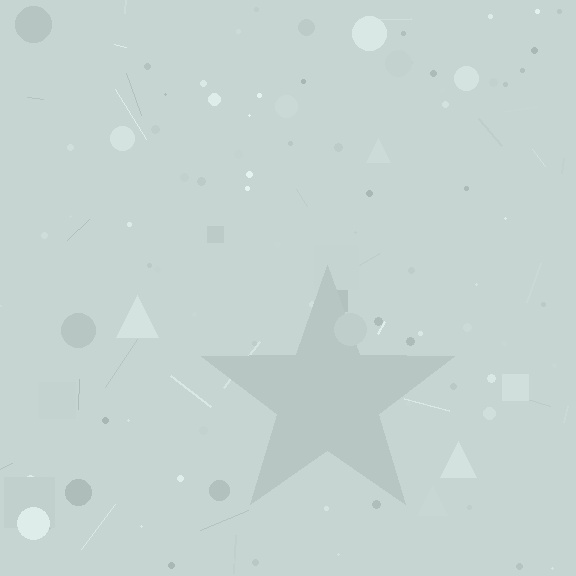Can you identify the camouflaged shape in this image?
The camouflaged shape is a star.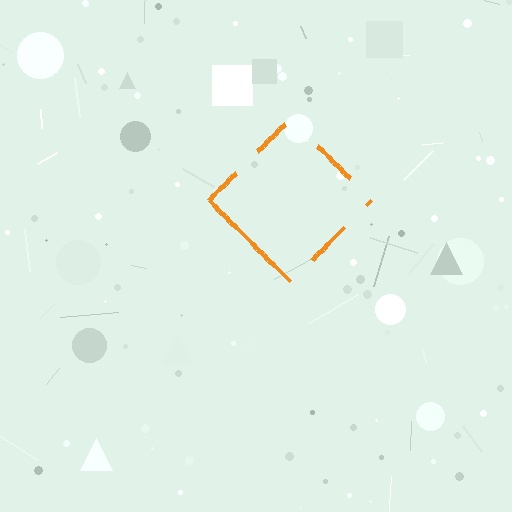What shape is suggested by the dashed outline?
The dashed outline suggests a diamond.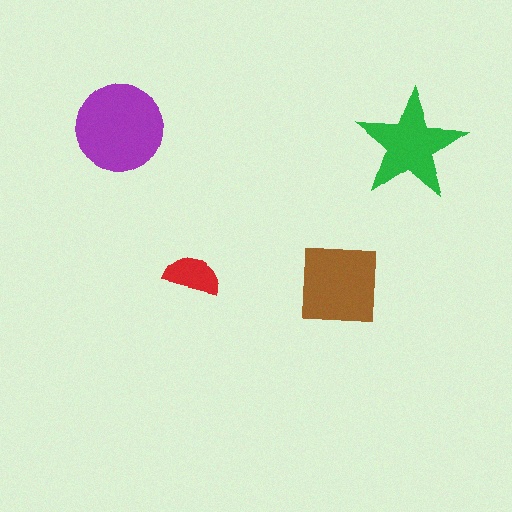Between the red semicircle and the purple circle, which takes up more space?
The purple circle.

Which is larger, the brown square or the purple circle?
The purple circle.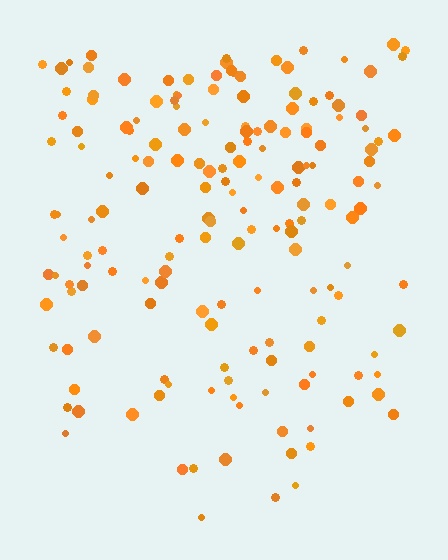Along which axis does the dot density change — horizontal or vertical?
Vertical.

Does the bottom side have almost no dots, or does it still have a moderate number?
Still a moderate number, just noticeably fewer than the top.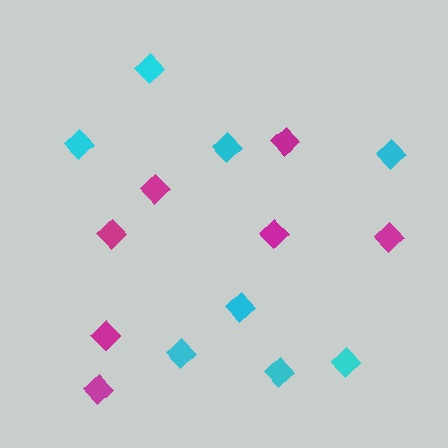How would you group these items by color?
There are 2 groups: one group of magenta diamonds (7) and one group of cyan diamonds (8).